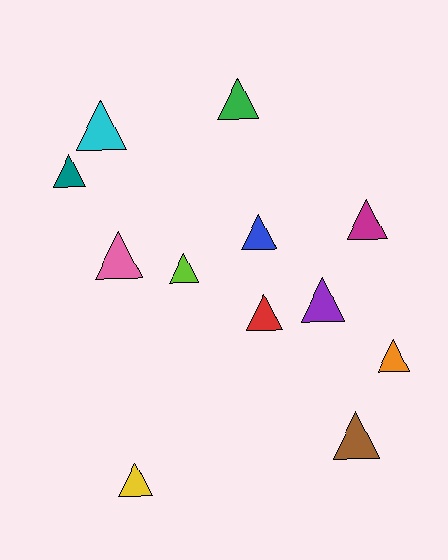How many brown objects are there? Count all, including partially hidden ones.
There is 1 brown object.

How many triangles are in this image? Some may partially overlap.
There are 12 triangles.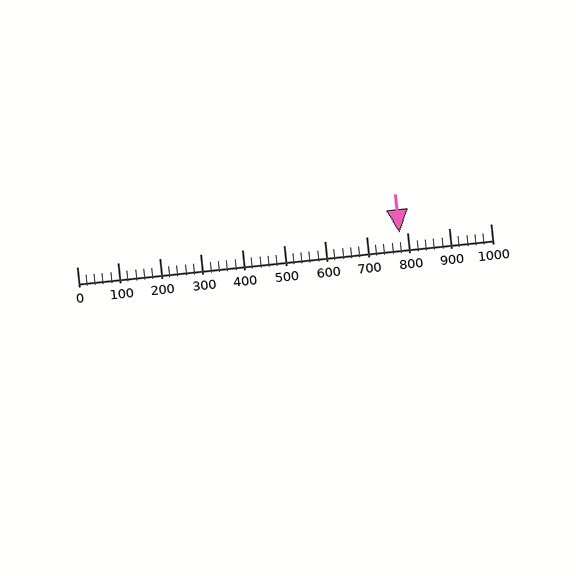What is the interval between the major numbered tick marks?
The major tick marks are spaced 100 units apart.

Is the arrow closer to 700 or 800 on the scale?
The arrow is closer to 800.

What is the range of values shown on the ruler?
The ruler shows values from 0 to 1000.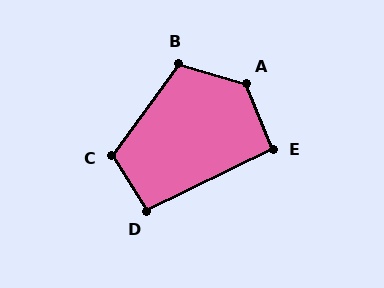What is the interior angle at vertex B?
Approximately 110 degrees (obtuse).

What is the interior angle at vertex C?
Approximately 112 degrees (obtuse).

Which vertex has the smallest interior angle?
E, at approximately 94 degrees.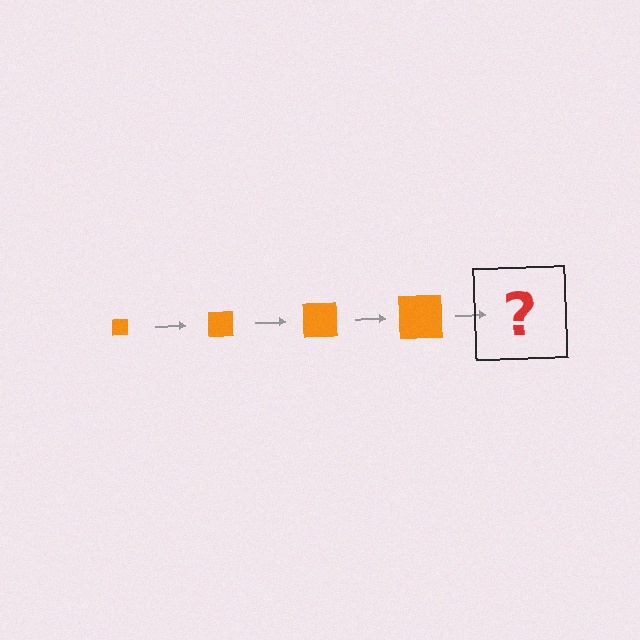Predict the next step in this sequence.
The next step is an orange square, larger than the previous one.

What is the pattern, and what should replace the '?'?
The pattern is that the square gets progressively larger each step. The '?' should be an orange square, larger than the previous one.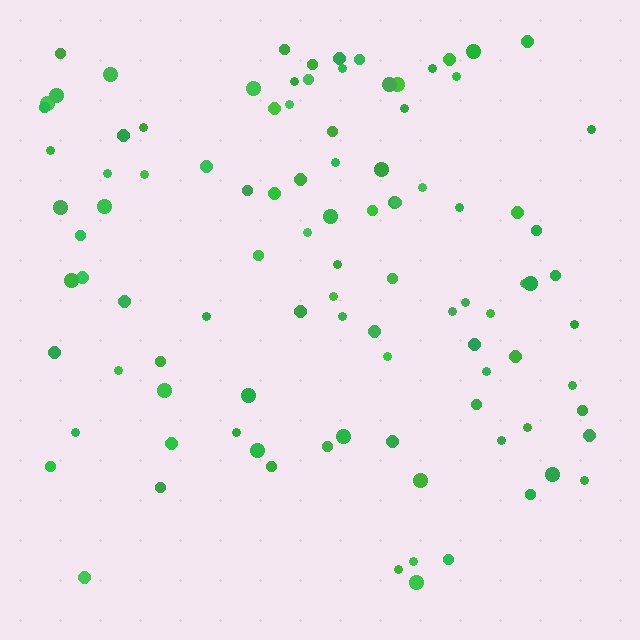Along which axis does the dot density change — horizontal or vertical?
Vertical.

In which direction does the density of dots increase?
From bottom to top, with the top side densest.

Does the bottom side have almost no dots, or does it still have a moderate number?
Still a moderate number, just noticeably fewer than the top.